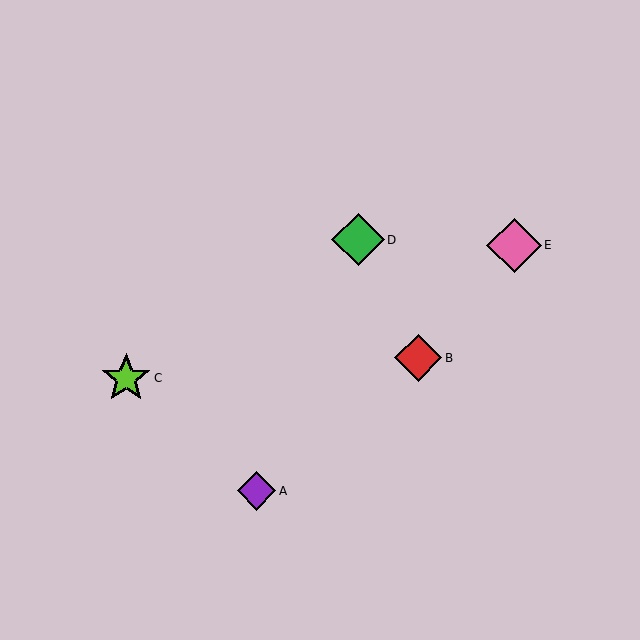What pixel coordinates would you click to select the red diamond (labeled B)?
Click at (418, 358) to select the red diamond B.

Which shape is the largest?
The pink diamond (labeled E) is the largest.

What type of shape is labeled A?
Shape A is a purple diamond.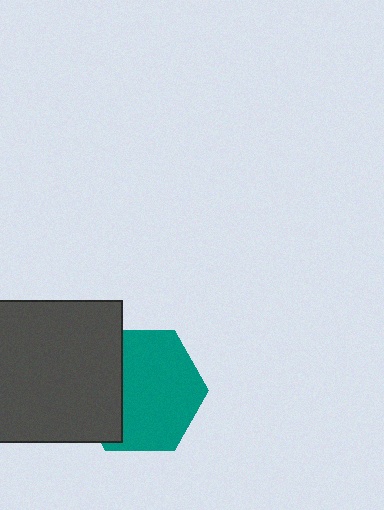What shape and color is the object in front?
The object in front is a dark gray square.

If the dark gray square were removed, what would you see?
You would see the complete teal hexagon.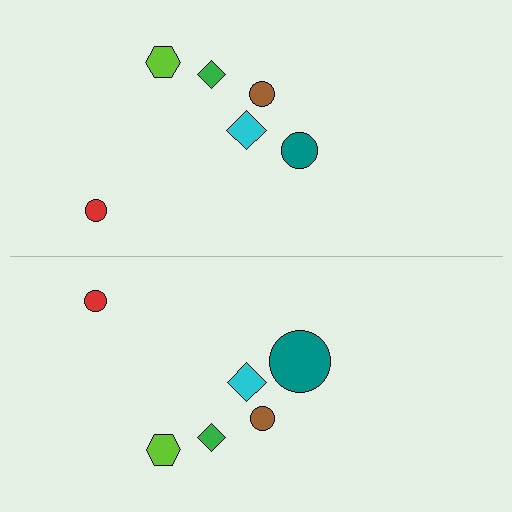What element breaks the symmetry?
The teal circle on the bottom side has a different size than its mirror counterpart.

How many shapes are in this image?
There are 12 shapes in this image.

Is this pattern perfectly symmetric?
No, the pattern is not perfectly symmetric. The teal circle on the bottom side has a different size than its mirror counterpart.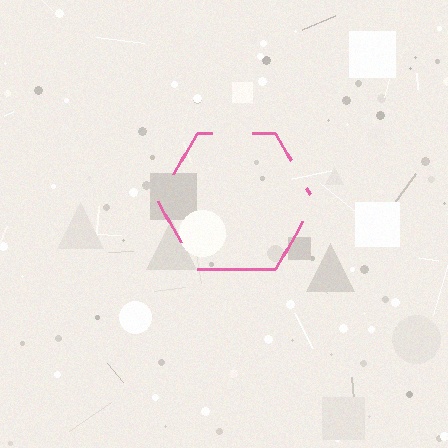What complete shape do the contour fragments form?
The contour fragments form a hexagon.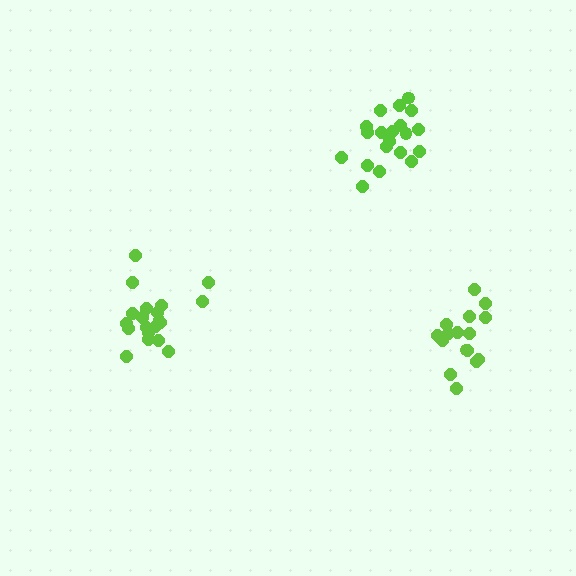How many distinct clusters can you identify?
There are 3 distinct clusters.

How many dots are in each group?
Group 1: 20 dots, Group 2: 21 dots, Group 3: 16 dots (57 total).